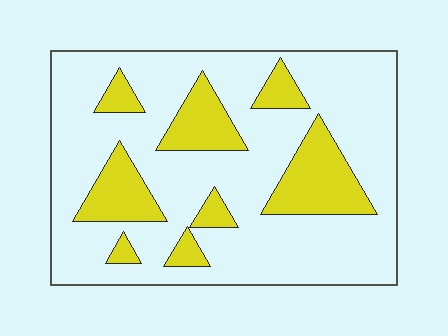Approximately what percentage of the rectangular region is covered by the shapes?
Approximately 25%.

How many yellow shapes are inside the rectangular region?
8.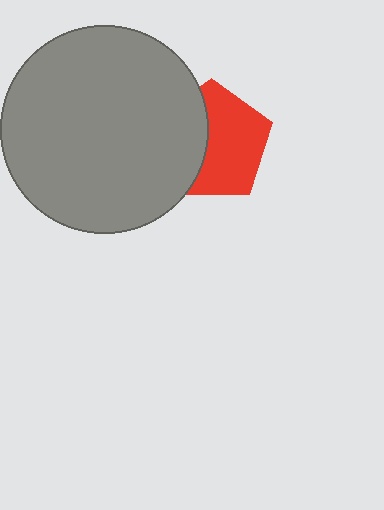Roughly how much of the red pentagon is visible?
About half of it is visible (roughly 59%).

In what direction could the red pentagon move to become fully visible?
The red pentagon could move right. That would shift it out from behind the gray circle entirely.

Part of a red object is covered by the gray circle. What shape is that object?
It is a pentagon.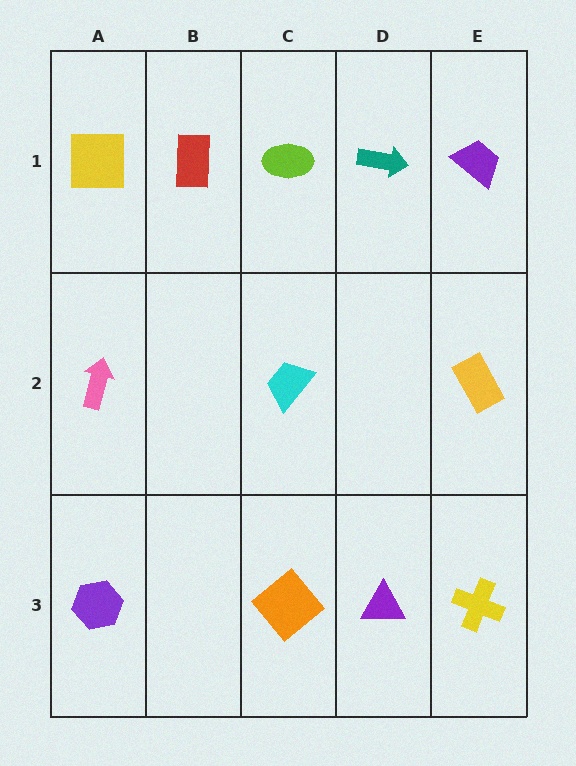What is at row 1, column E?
A purple trapezoid.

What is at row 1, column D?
A teal arrow.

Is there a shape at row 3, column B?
No, that cell is empty.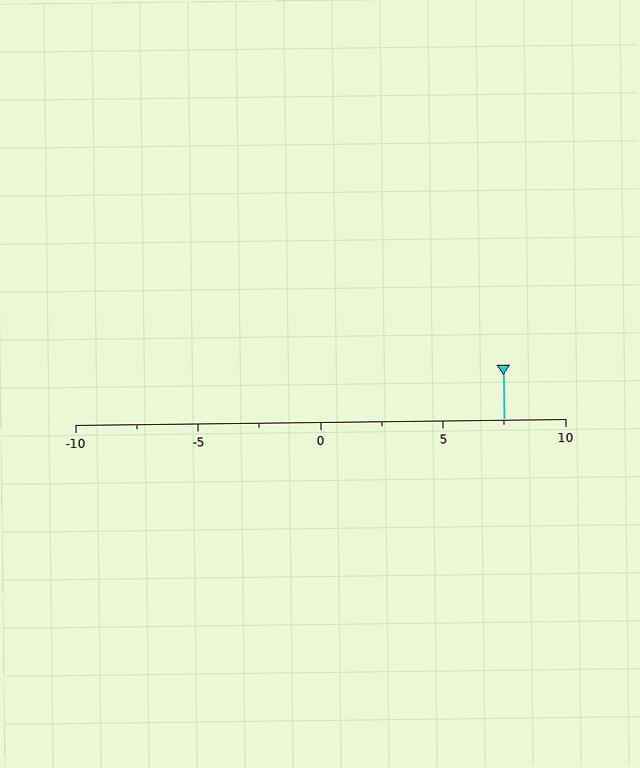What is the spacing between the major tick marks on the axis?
The major ticks are spaced 5 apart.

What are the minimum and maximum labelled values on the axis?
The axis runs from -10 to 10.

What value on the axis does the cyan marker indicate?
The marker indicates approximately 7.5.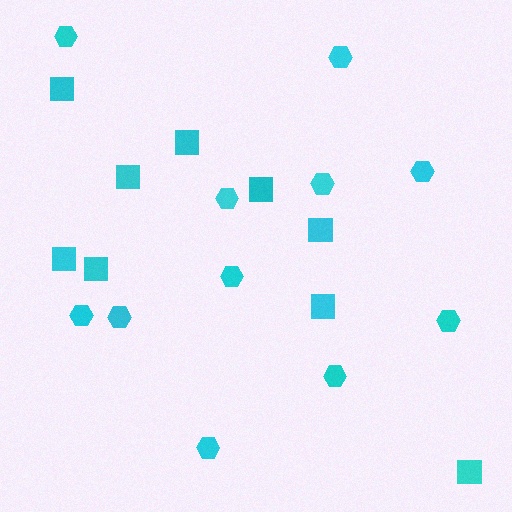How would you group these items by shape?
There are 2 groups: one group of hexagons (11) and one group of squares (9).